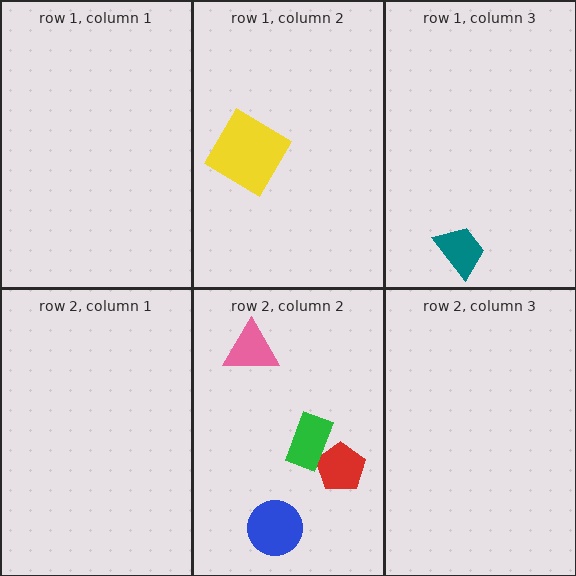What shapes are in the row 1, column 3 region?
The teal trapezoid.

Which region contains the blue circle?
The row 2, column 2 region.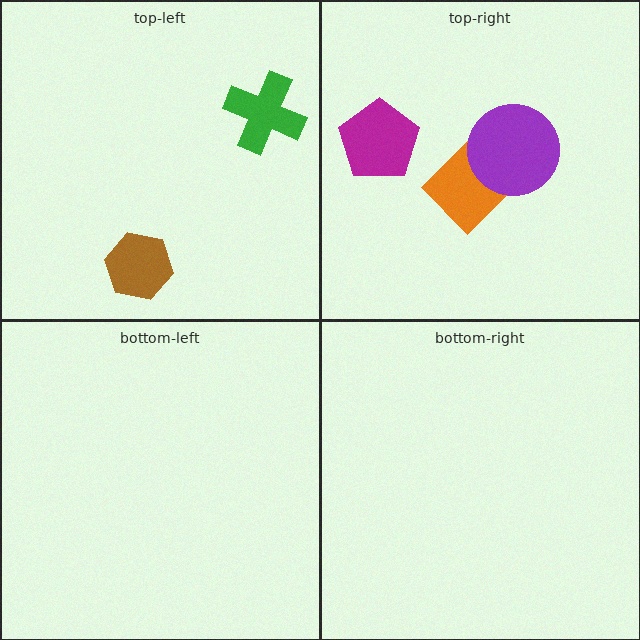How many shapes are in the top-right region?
3.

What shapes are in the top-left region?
The green cross, the brown hexagon.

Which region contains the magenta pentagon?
The top-right region.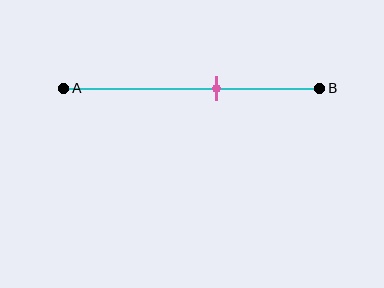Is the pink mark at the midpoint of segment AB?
No, the mark is at about 60% from A, not at the 50% midpoint.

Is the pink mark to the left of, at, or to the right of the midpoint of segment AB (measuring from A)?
The pink mark is to the right of the midpoint of segment AB.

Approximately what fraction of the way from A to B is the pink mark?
The pink mark is approximately 60% of the way from A to B.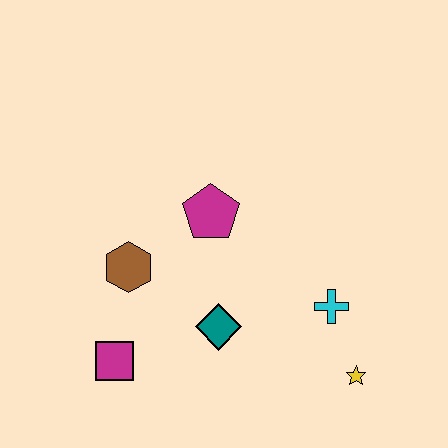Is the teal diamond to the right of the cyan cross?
No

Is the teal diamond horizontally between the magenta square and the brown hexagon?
No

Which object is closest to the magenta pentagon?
The brown hexagon is closest to the magenta pentagon.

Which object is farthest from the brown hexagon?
The yellow star is farthest from the brown hexagon.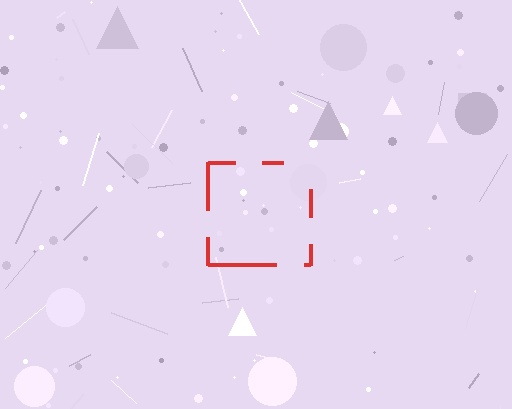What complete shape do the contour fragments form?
The contour fragments form a square.